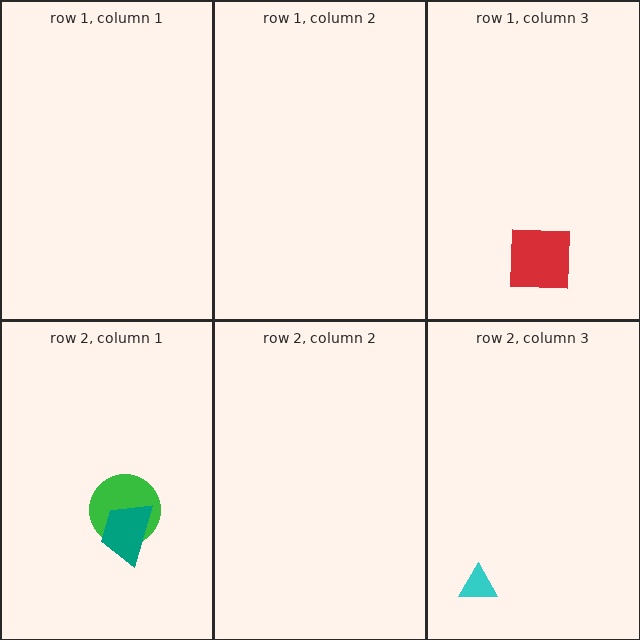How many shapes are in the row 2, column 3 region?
1.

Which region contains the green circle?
The row 2, column 1 region.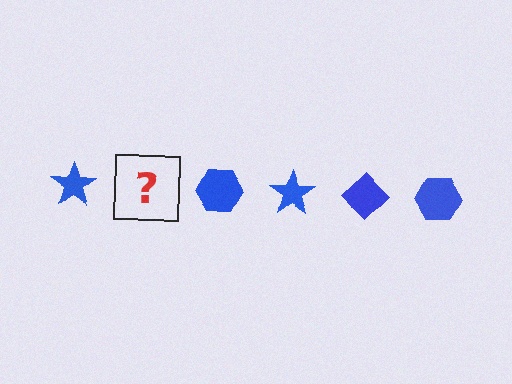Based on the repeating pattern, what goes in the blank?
The blank should be a blue diamond.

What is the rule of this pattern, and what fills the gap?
The rule is that the pattern cycles through star, diamond, hexagon shapes in blue. The gap should be filled with a blue diamond.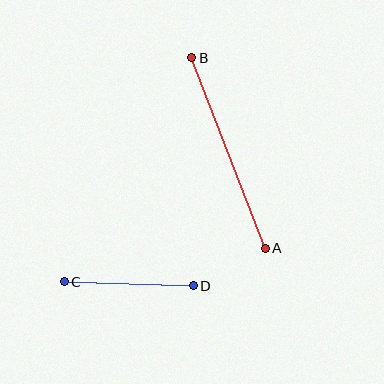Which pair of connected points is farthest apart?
Points A and B are farthest apart.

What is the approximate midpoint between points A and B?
The midpoint is at approximately (229, 153) pixels.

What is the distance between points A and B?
The distance is approximately 204 pixels.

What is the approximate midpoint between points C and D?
The midpoint is at approximately (129, 284) pixels.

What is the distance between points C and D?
The distance is approximately 129 pixels.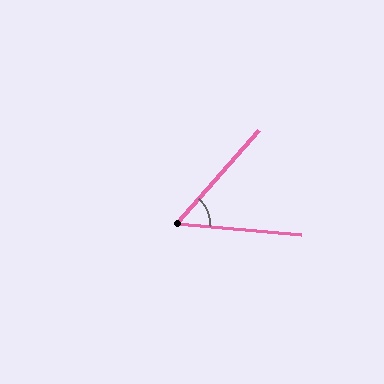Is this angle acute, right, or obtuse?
It is acute.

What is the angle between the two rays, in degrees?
Approximately 54 degrees.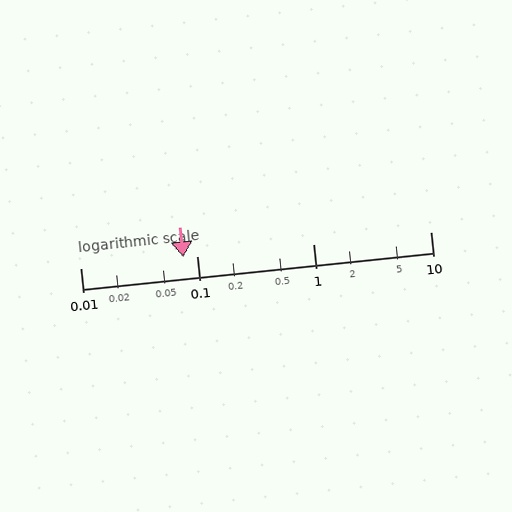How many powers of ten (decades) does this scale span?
The scale spans 3 decades, from 0.01 to 10.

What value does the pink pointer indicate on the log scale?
The pointer indicates approximately 0.076.